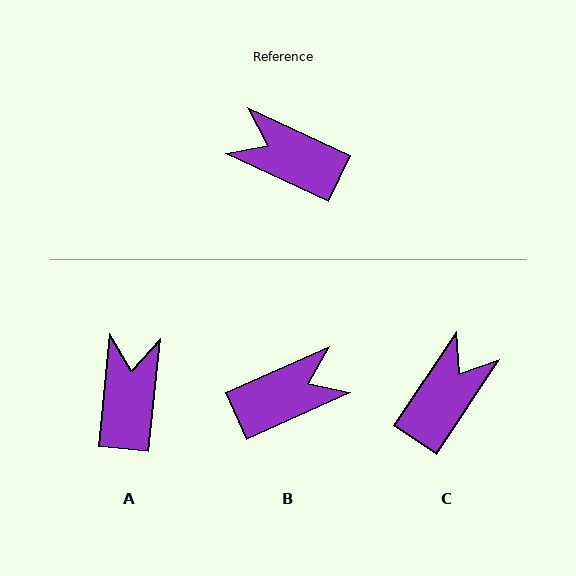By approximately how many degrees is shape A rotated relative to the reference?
Approximately 71 degrees clockwise.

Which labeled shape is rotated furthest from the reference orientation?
B, about 131 degrees away.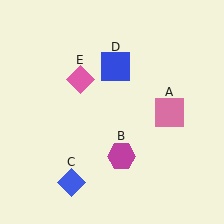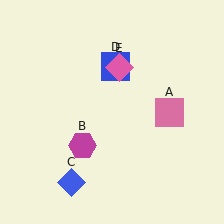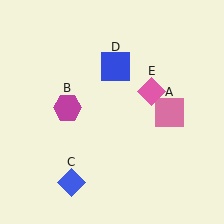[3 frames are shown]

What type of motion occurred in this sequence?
The magenta hexagon (object B), pink diamond (object E) rotated clockwise around the center of the scene.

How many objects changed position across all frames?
2 objects changed position: magenta hexagon (object B), pink diamond (object E).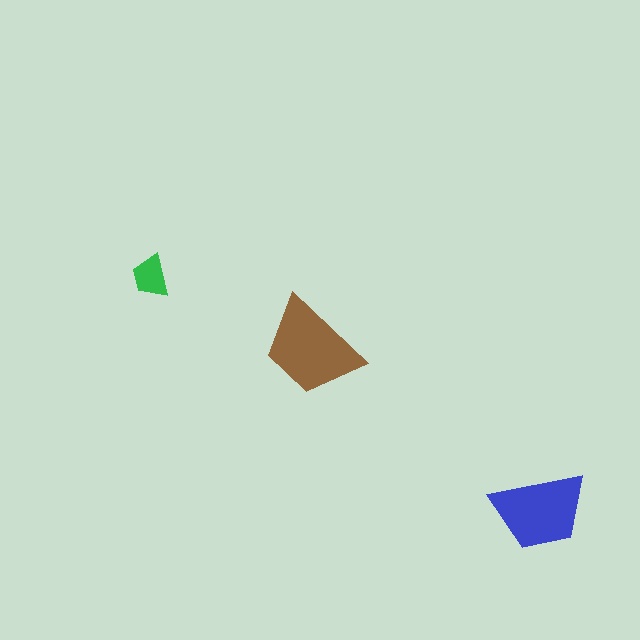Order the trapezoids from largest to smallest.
the brown one, the blue one, the green one.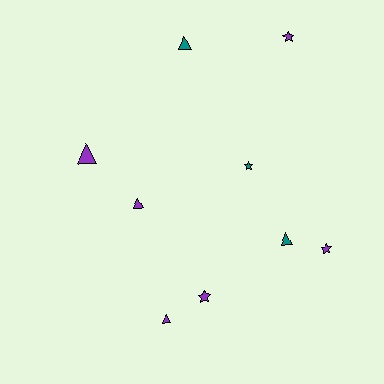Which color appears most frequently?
Purple, with 6 objects.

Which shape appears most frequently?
Triangle, with 5 objects.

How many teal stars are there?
There is 1 teal star.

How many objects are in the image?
There are 9 objects.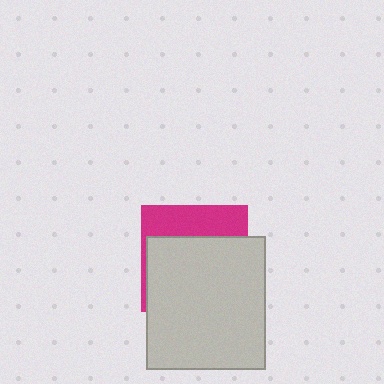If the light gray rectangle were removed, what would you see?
You would see the complete magenta square.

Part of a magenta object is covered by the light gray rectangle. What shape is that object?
It is a square.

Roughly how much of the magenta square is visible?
A small part of it is visible (roughly 31%).